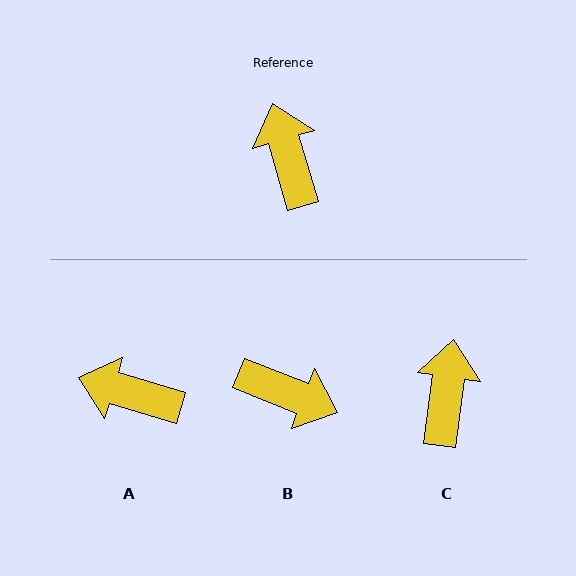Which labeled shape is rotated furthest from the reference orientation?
B, about 128 degrees away.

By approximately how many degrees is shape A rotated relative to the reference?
Approximately 57 degrees counter-clockwise.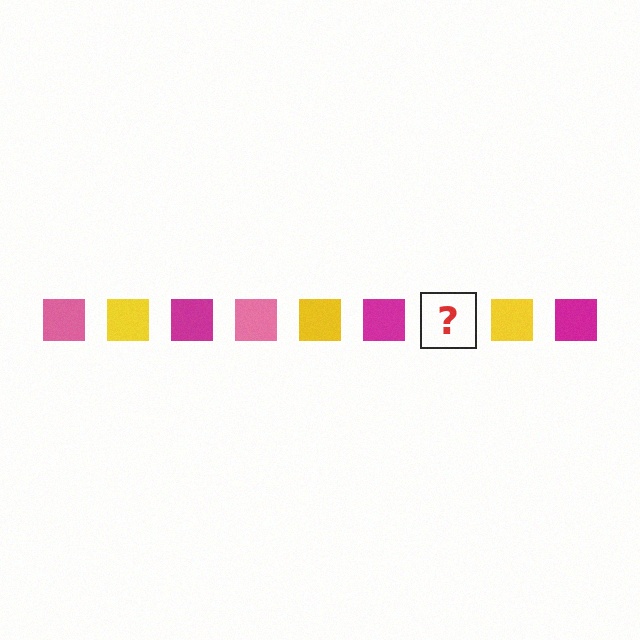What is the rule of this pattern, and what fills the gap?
The rule is that the pattern cycles through pink, yellow, magenta squares. The gap should be filled with a pink square.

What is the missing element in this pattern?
The missing element is a pink square.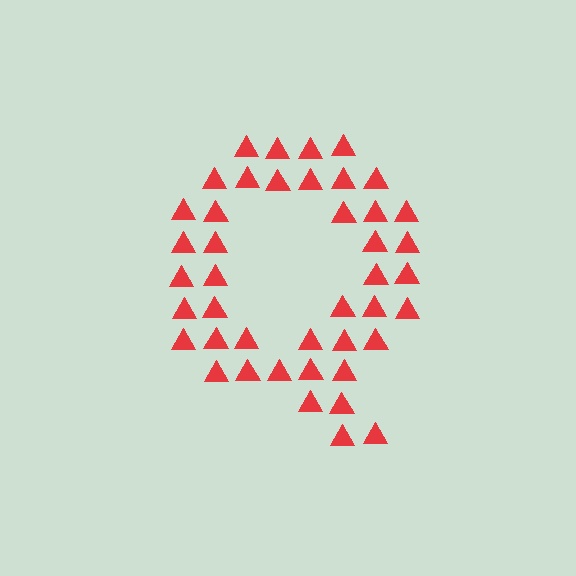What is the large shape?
The large shape is the letter Q.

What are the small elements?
The small elements are triangles.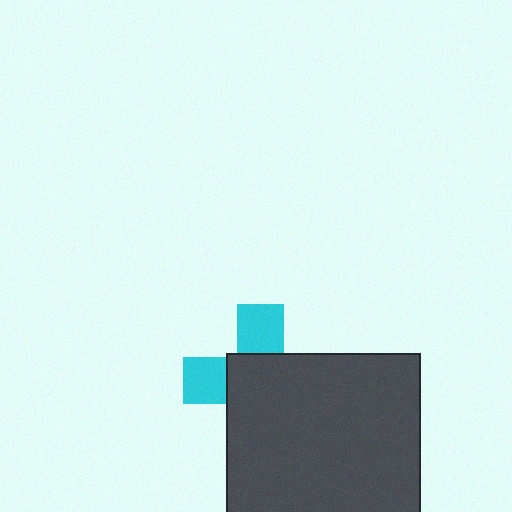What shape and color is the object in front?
The object in front is a dark gray square.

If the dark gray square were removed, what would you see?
You would see the complete cyan cross.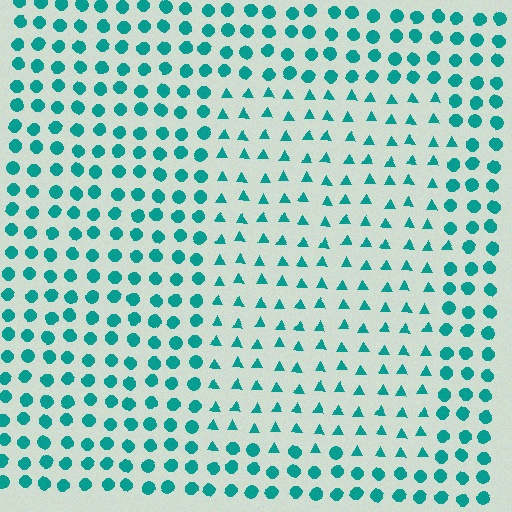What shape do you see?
I see a rectangle.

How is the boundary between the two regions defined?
The boundary is defined by a change in element shape: triangles inside vs. circles outside. All elements share the same color and spacing.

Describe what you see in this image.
The image is filled with small teal elements arranged in a uniform grid. A rectangle-shaped region contains triangles, while the surrounding area contains circles. The boundary is defined purely by the change in element shape.